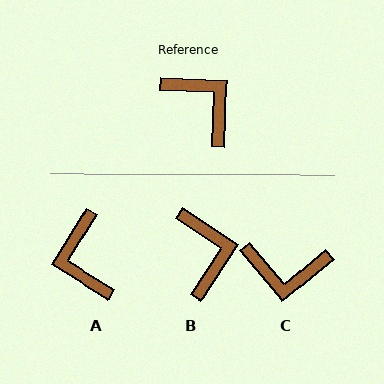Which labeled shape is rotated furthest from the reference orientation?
A, about 150 degrees away.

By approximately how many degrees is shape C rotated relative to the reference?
Approximately 138 degrees clockwise.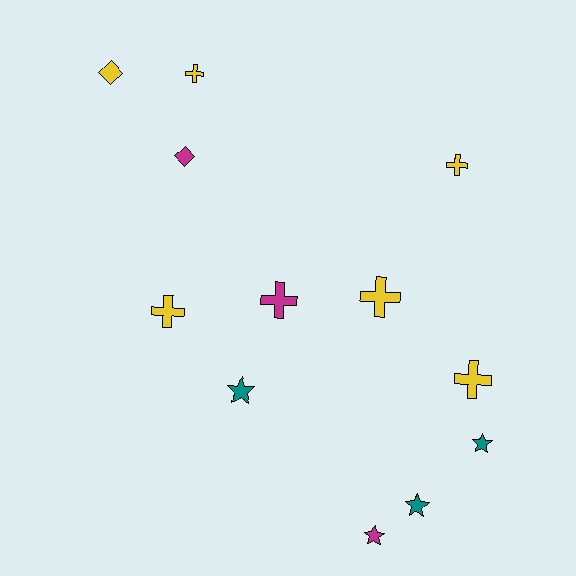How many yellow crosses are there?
There are 5 yellow crosses.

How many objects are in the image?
There are 12 objects.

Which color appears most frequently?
Yellow, with 6 objects.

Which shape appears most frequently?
Cross, with 6 objects.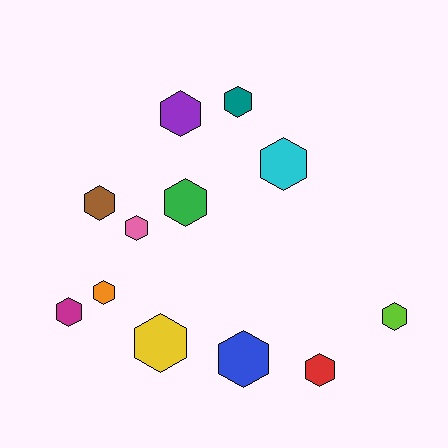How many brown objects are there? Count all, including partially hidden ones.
There is 1 brown object.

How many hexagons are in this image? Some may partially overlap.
There are 12 hexagons.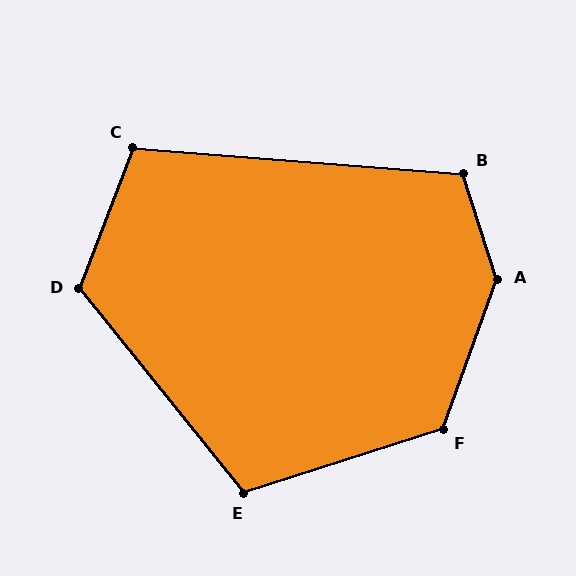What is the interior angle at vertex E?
Approximately 111 degrees (obtuse).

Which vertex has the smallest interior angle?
C, at approximately 107 degrees.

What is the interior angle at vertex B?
Approximately 112 degrees (obtuse).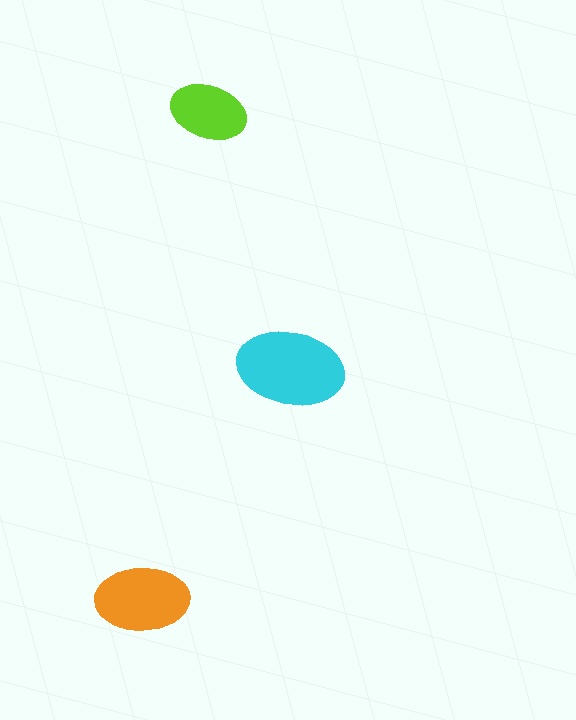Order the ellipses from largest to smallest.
the cyan one, the orange one, the lime one.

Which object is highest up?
The lime ellipse is topmost.